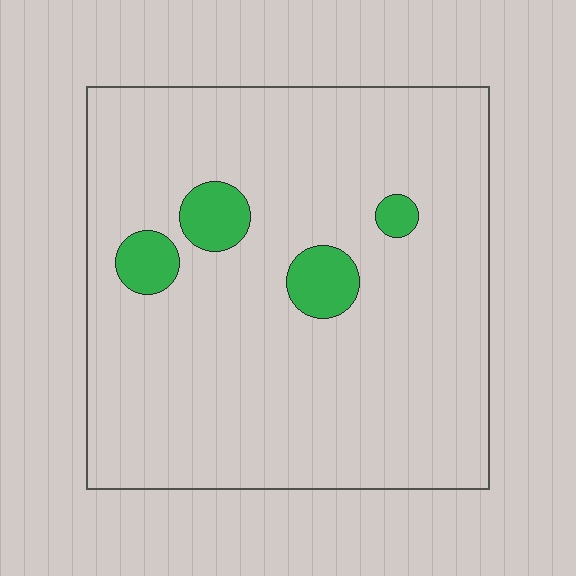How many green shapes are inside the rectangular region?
4.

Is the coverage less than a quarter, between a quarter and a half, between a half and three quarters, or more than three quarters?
Less than a quarter.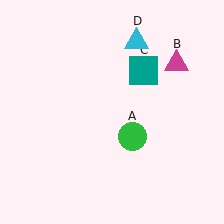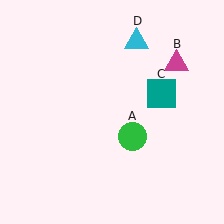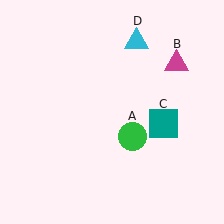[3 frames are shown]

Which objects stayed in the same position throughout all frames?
Green circle (object A) and magenta triangle (object B) and cyan triangle (object D) remained stationary.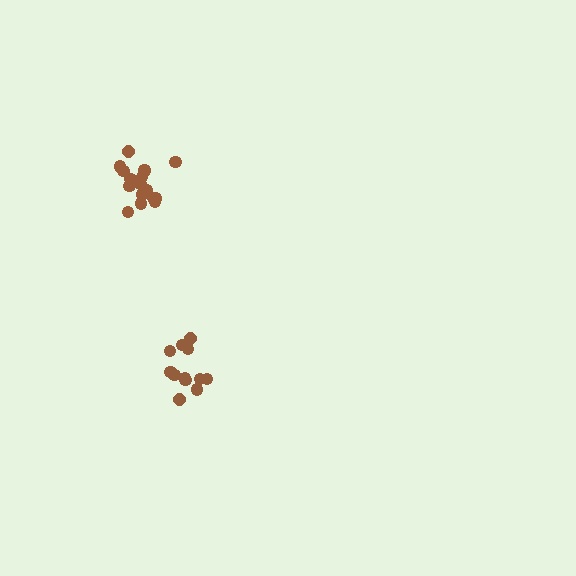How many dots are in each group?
Group 1: 17 dots, Group 2: 12 dots (29 total).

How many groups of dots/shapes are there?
There are 2 groups.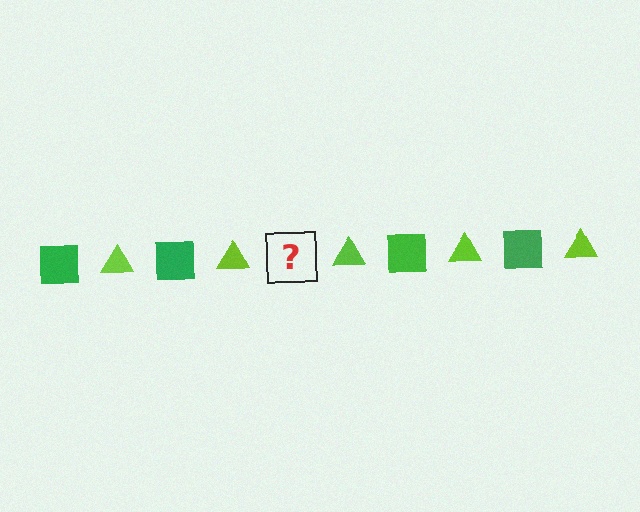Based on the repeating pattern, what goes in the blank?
The blank should be a green square.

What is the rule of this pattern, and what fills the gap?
The rule is that the pattern alternates between green square and lime triangle. The gap should be filled with a green square.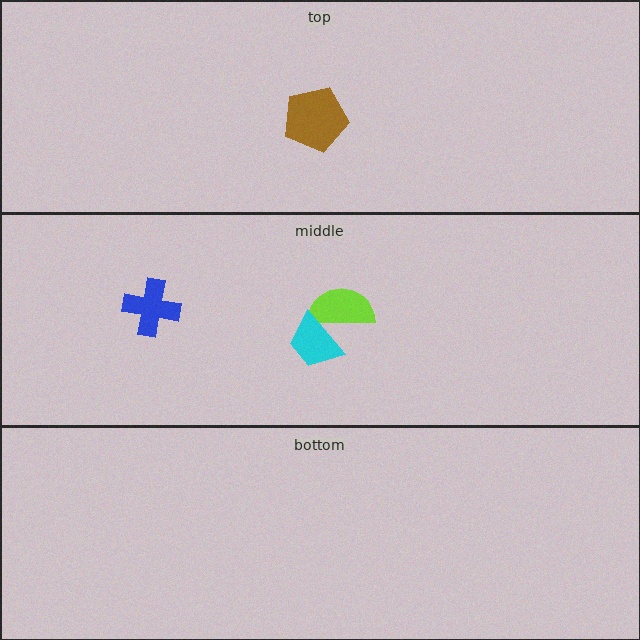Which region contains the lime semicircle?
The middle region.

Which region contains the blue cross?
The middle region.